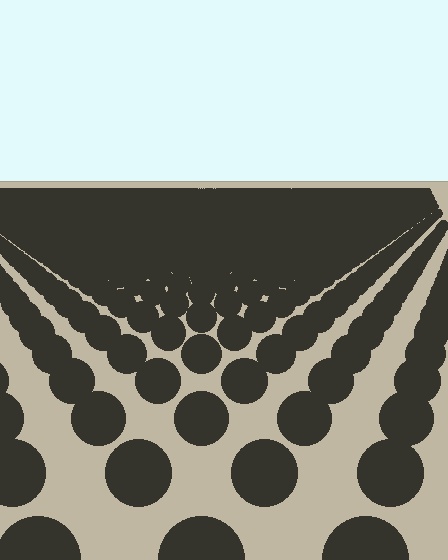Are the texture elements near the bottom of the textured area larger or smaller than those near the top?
Larger. Near the bottom, elements are closer to the viewer and appear at a bigger on-screen size.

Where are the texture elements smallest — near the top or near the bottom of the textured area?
Near the top.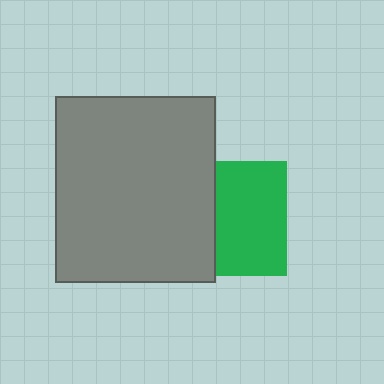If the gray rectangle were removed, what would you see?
You would see the complete green square.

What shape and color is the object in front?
The object in front is a gray rectangle.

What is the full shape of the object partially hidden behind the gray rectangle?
The partially hidden object is a green square.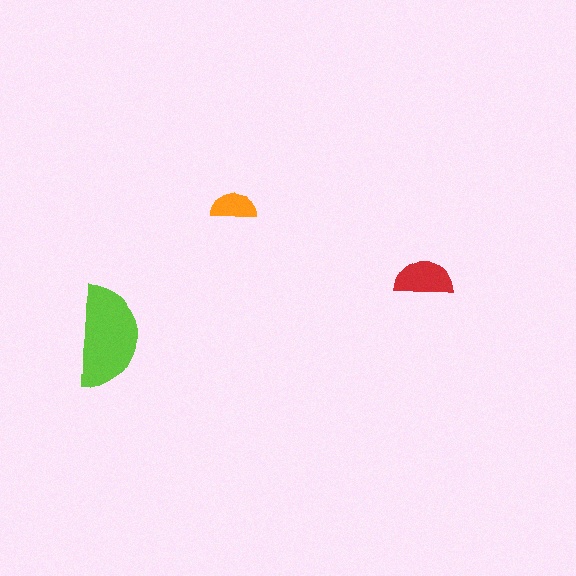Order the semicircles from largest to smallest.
the lime one, the red one, the orange one.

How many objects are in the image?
There are 3 objects in the image.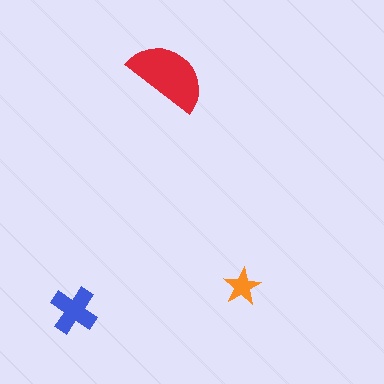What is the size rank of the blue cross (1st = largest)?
2nd.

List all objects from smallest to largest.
The orange star, the blue cross, the red semicircle.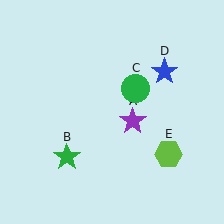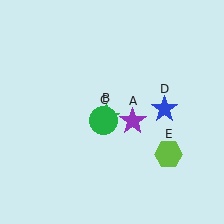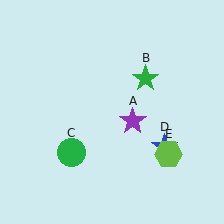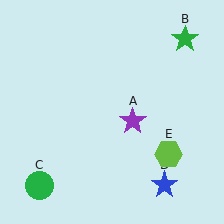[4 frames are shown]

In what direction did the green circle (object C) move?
The green circle (object C) moved down and to the left.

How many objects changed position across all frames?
3 objects changed position: green star (object B), green circle (object C), blue star (object D).